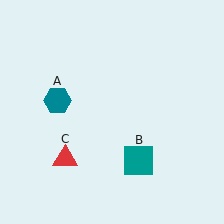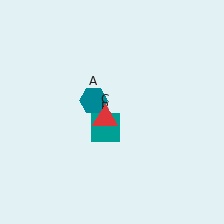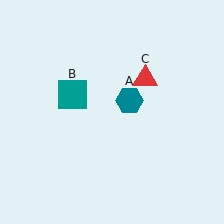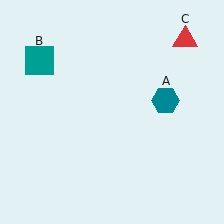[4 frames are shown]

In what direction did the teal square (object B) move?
The teal square (object B) moved up and to the left.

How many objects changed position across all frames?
3 objects changed position: teal hexagon (object A), teal square (object B), red triangle (object C).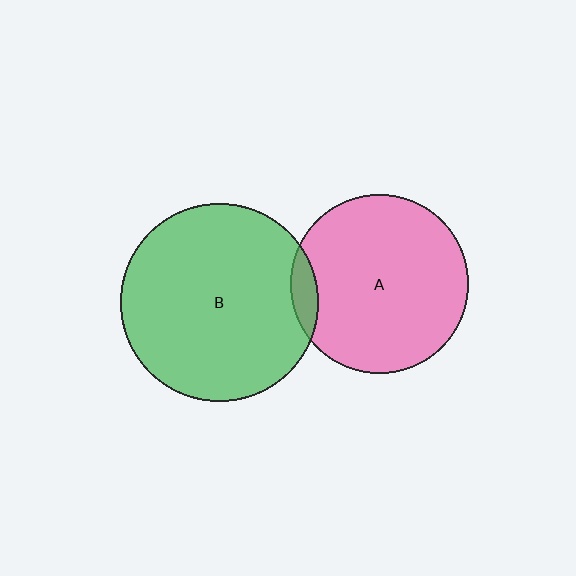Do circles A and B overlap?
Yes.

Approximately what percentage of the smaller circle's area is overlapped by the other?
Approximately 5%.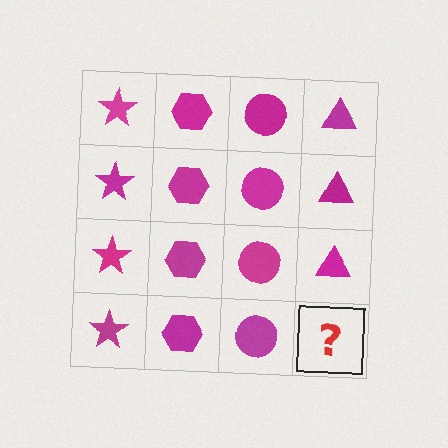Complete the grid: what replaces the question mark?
The question mark should be replaced with a magenta triangle.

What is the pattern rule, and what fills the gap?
The rule is that each column has a consistent shape. The gap should be filled with a magenta triangle.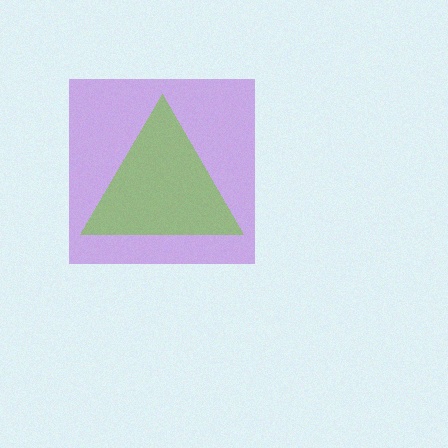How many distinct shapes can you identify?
There are 2 distinct shapes: a purple square, a lime triangle.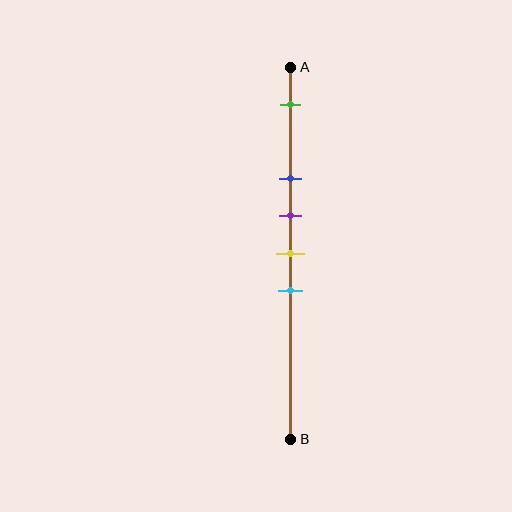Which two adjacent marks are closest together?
The purple and yellow marks are the closest adjacent pair.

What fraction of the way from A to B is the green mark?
The green mark is approximately 10% (0.1) of the way from A to B.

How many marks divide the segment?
There are 5 marks dividing the segment.